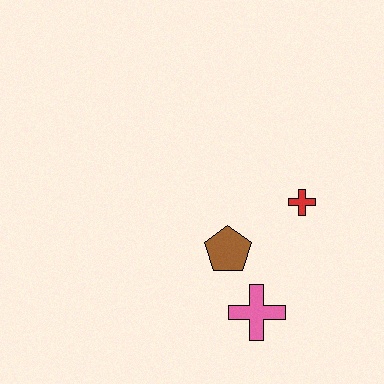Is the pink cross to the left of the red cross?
Yes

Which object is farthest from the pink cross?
The red cross is farthest from the pink cross.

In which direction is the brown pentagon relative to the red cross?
The brown pentagon is to the left of the red cross.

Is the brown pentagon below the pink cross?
No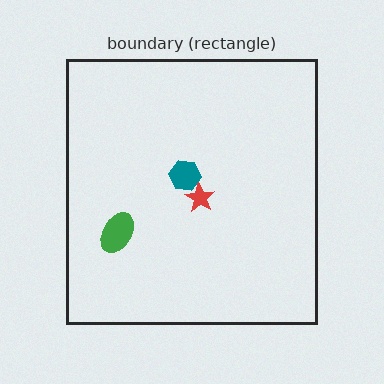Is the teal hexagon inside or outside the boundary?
Inside.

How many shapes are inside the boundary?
3 inside, 0 outside.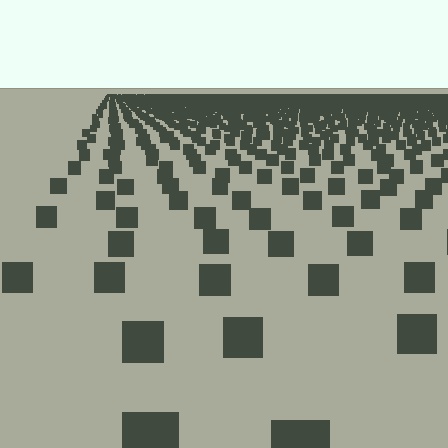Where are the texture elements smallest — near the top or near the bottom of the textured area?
Near the top.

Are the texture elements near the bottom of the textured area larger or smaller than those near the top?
Larger. Near the bottom, elements are closer to the viewer and appear at a bigger on-screen size.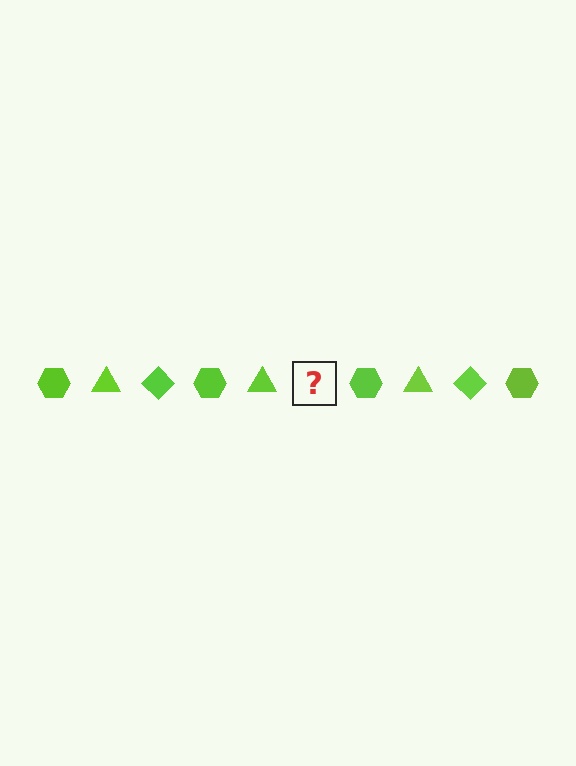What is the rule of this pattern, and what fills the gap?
The rule is that the pattern cycles through hexagon, triangle, diamond shapes in lime. The gap should be filled with a lime diamond.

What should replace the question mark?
The question mark should be replaced with a lime diamond.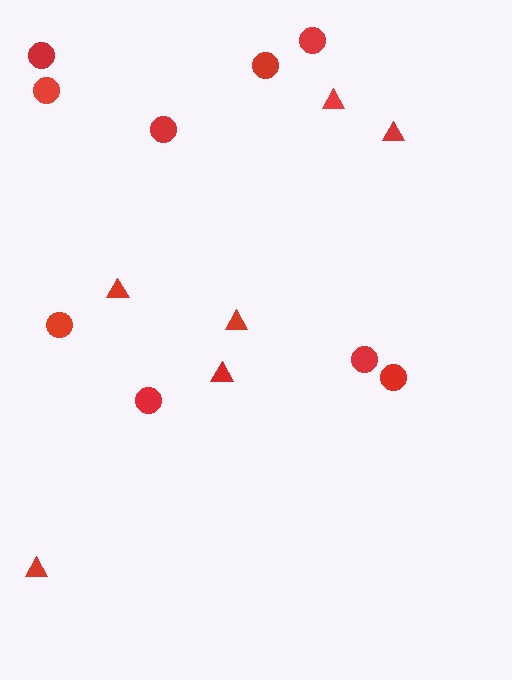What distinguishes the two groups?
There are 2 groups: one group of circles (9) and one group of triangles (6).